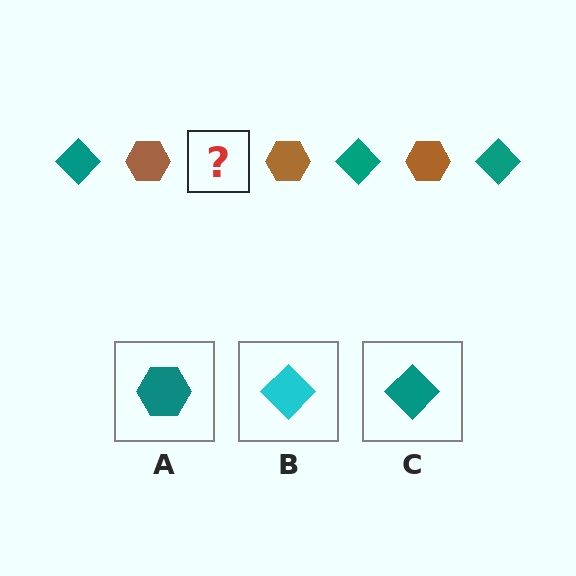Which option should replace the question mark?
Option C.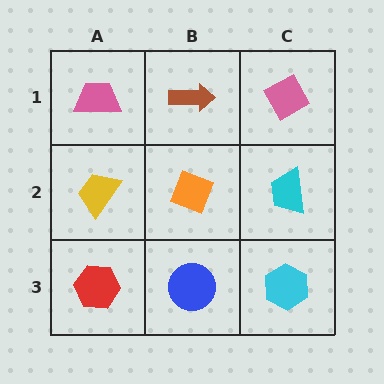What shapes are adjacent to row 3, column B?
An orange diamond (row 2, column B), a red hexagon (row 3, column A), a cyan hexagon (row 3, column C).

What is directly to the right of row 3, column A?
A blue circle.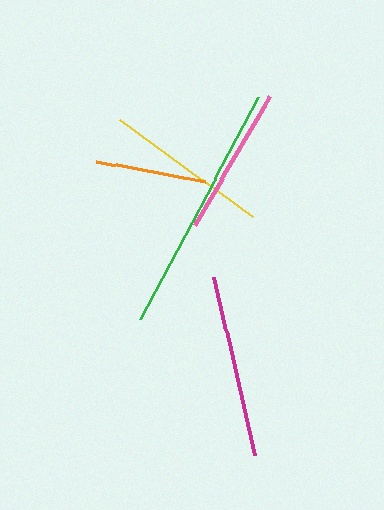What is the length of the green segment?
The green segment is approximately 252 pixels long.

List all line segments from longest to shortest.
From longest to shortest: green, magenta, yellow, pink, orange.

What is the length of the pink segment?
The pink segment is approximately 149 pixels long.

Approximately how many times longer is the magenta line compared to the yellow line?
The magenta line is approximately 1.1 times the length of the yellow line.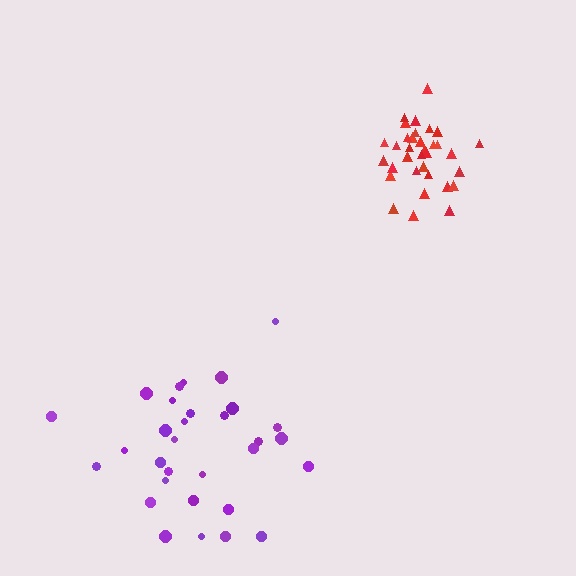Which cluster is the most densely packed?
Red.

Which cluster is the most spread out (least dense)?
Purple.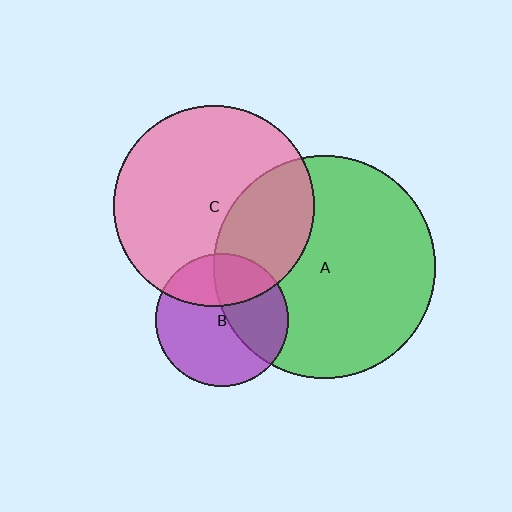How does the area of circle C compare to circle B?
Approximately 2.3 times.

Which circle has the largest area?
Circle A (green).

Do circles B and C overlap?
Yes.